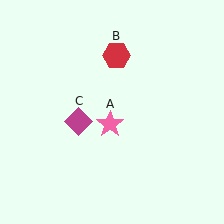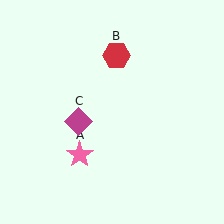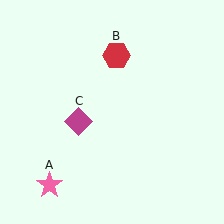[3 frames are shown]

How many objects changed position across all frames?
1 object changed position: pink star (object A).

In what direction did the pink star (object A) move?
The pink star (object A) moved down and to the left.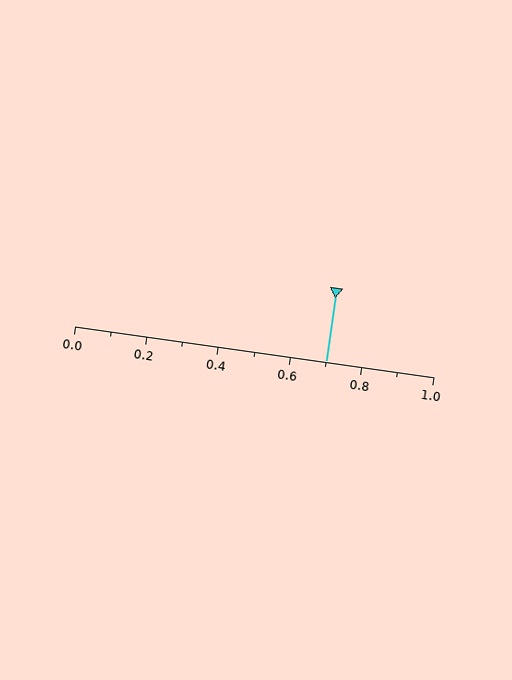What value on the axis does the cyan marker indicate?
The marker indicates approximately 0.7.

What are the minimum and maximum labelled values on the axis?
The axis runs from 0.0 to 1.0.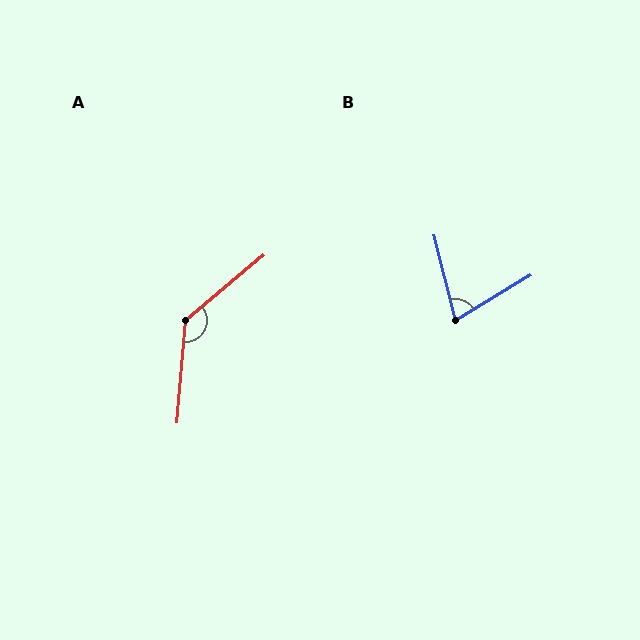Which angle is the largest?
A, at approximately 134 degrees.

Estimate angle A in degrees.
Approximately 134 degrees.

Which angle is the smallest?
B, at approximately 73 degrees.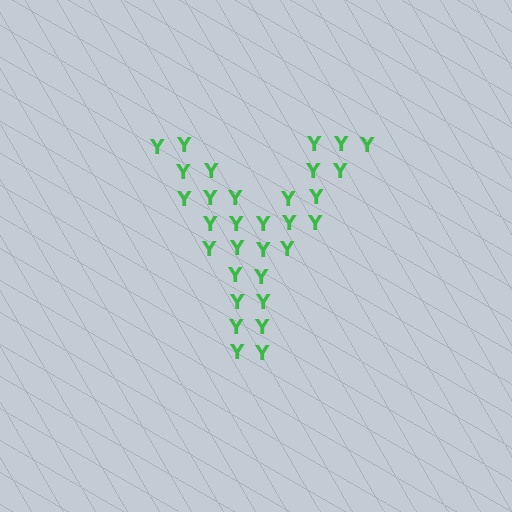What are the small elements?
The small elements are letter Y's.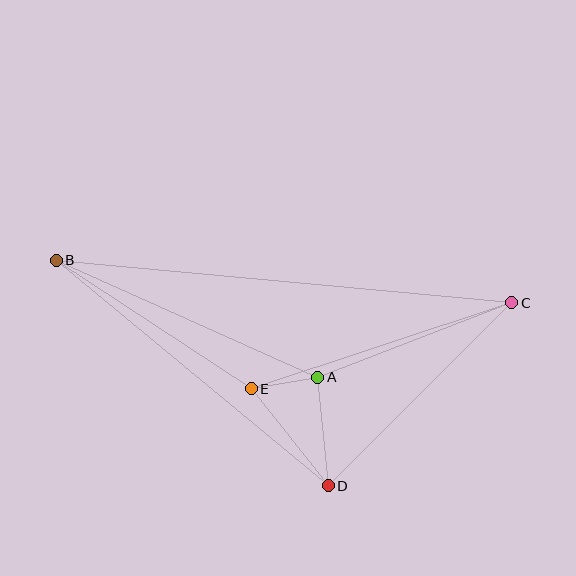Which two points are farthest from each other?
Points B and C are farthest from each other.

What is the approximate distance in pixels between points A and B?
The distance between A and B is approximately 287 pixels.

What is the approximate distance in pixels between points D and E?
The distance between D and E is approximately 124 pixels.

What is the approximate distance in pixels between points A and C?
The distance between A and C is approximately 208 pixels.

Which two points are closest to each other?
Points A and E are closest to each other.